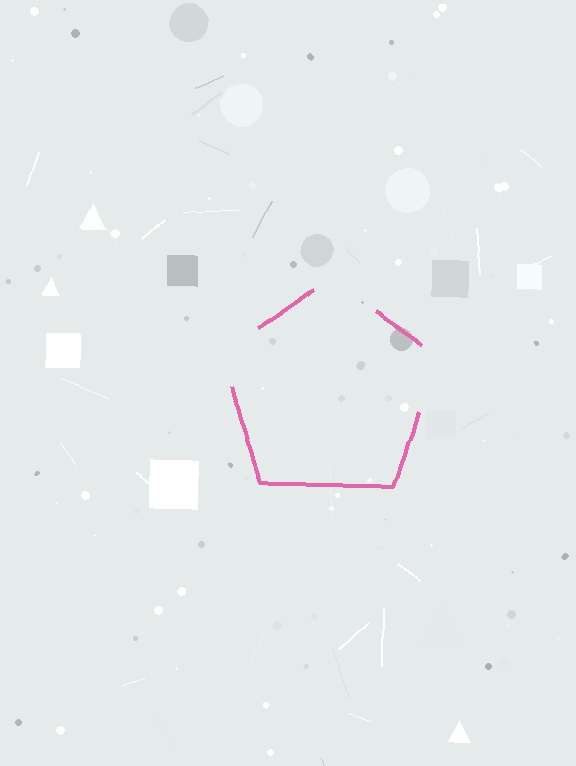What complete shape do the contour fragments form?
The contour fragments form a pentagon.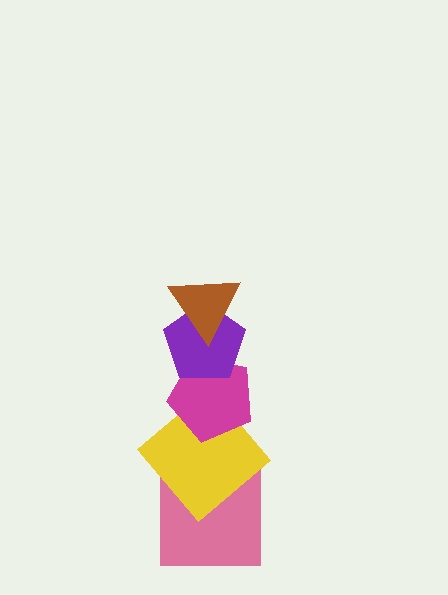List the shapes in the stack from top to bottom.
From top to bottom: the brown triangle, the purple pentagon, the magenta pentagon, the yellow diamond, the pink square.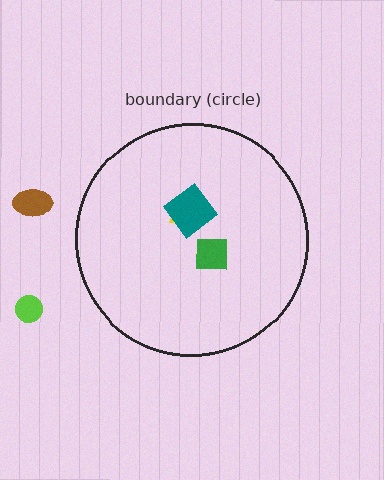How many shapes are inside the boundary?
3 inside, 2 outside.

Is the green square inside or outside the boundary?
Inside.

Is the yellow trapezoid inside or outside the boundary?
Inside.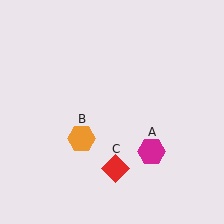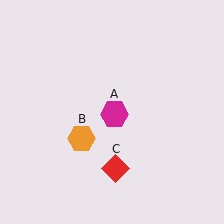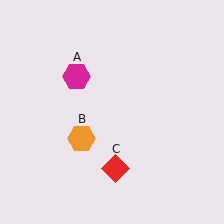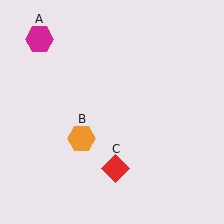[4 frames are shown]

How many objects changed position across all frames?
1 object changed position: magenta hexagon (object A).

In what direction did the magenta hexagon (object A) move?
The magenta hexagon (object A) moved up and to the left.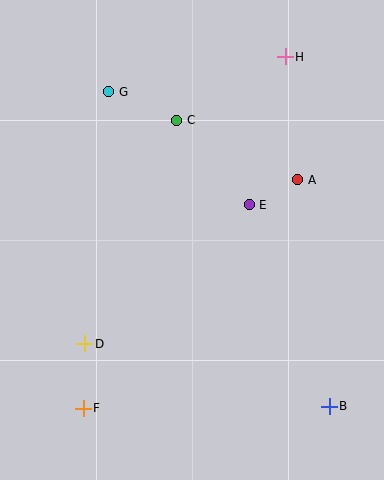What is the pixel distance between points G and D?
The distance between G and D is 253 pixels.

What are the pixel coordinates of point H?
Point H is at (285, 57).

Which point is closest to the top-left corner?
Point G is closest to the top-left corner.